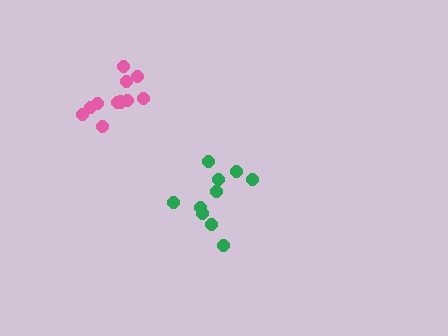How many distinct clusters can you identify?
There are 2 distinct clusters.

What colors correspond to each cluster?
The clusters are colored: pink, green.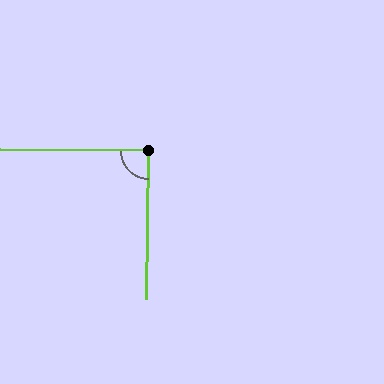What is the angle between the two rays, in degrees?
Approximately 90 degrees.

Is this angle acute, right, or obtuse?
It is approximately a right angle.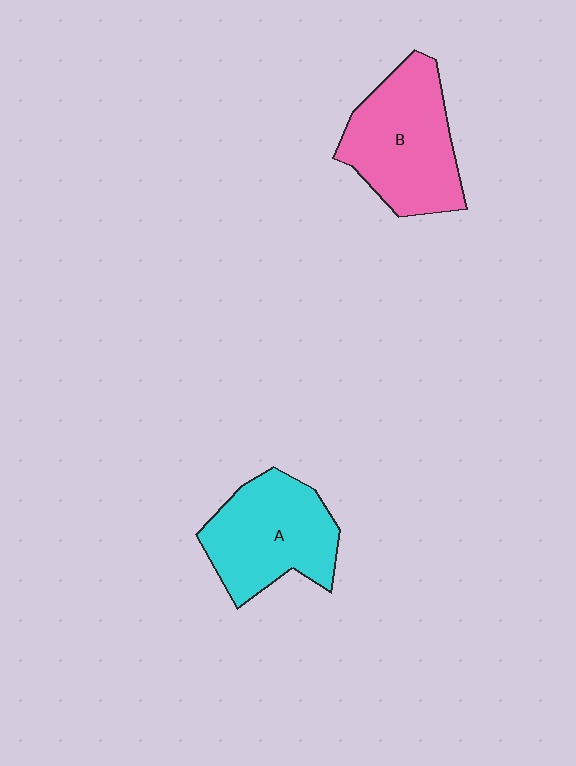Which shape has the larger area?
Shape B (pink).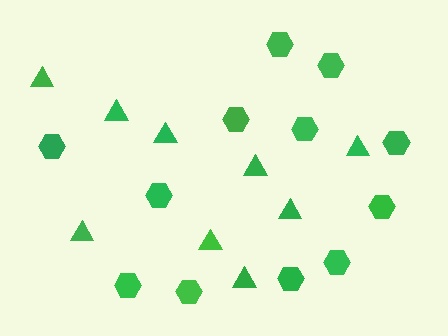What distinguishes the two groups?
There are 2 groups: one group of triangles (9) and one group of hexagons (12).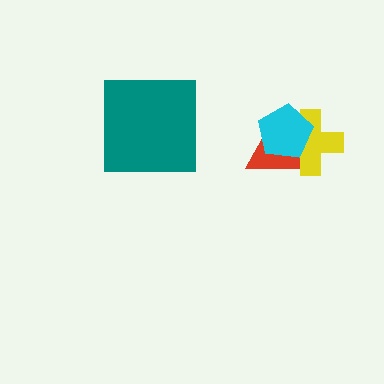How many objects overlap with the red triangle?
2 objects overlap with the red triangle.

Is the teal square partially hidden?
No, no other shape covers it.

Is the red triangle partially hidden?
Yes, it is partially covered by another shape.